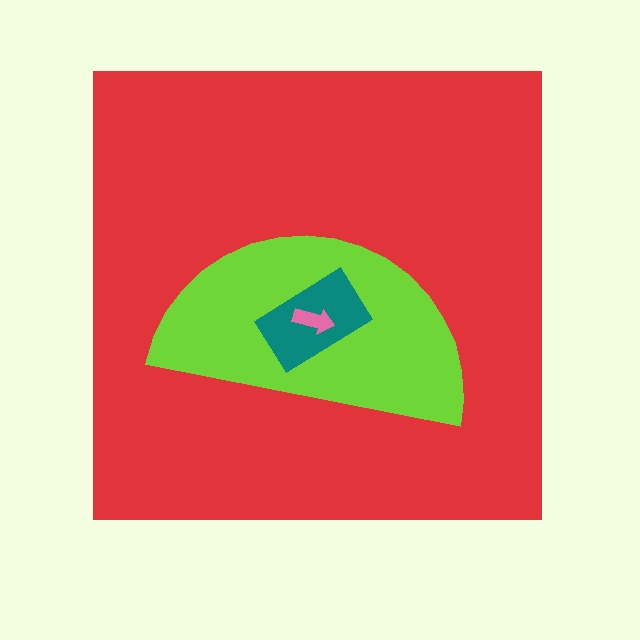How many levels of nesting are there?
4.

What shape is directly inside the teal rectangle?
The pink arrow.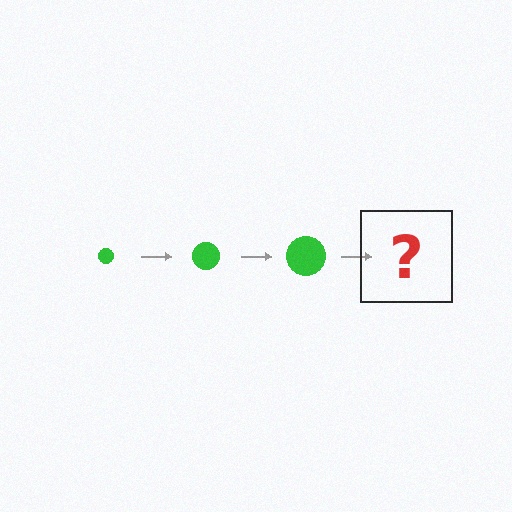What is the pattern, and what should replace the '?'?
The pattern is that the circle gets progressively larger each step. The '?' should be a green circle, larger than the previous one.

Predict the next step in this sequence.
The next step is a green circle, larger than the previous one.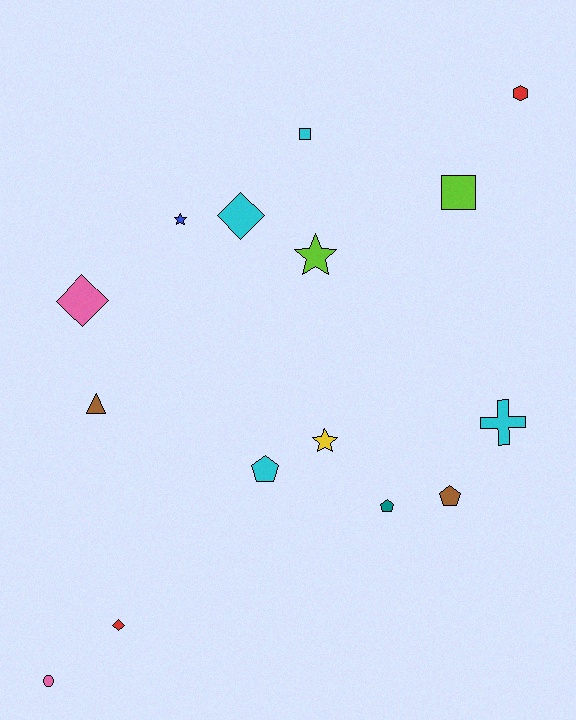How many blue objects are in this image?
There is 1 blue object.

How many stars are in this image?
There are 3 stars.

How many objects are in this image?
There are 15 objects.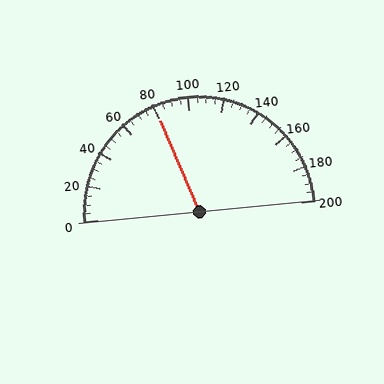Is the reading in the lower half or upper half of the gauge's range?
The reading is in the lower half of the range (0 to 200).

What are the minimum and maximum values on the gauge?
The gauge ranges from 0 to 200.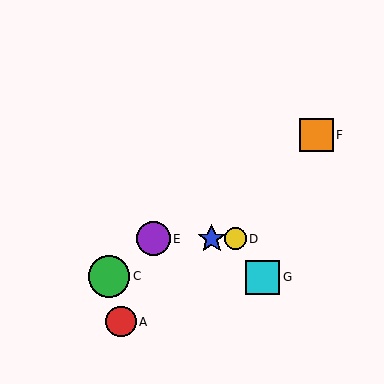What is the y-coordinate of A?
Object A is at y≈322.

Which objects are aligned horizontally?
Objects B, D, E are aligned horizontally.